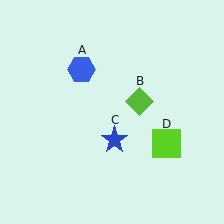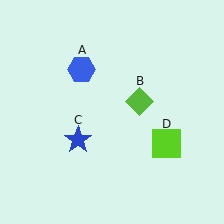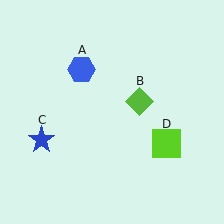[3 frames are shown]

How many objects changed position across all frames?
1 object changed position: blue star (object C).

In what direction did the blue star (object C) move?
The blue star (object C) moved left.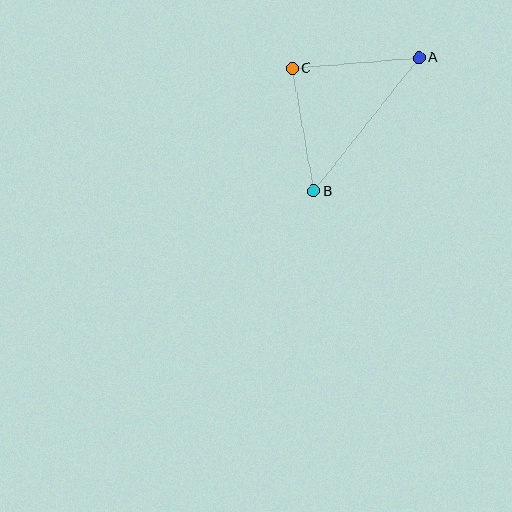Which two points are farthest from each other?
Points A and B are farthest from each other.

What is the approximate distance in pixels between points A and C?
The distance between A and C is approximately 127 pixels.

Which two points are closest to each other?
Points B and C are closest to each other.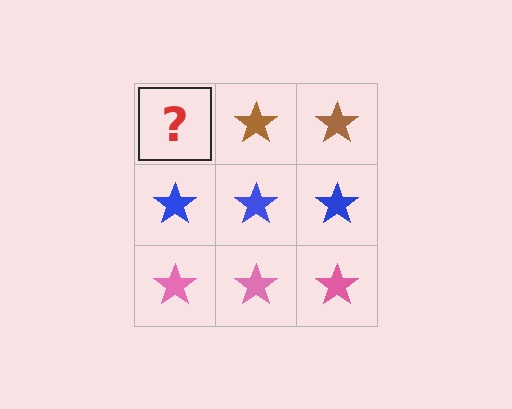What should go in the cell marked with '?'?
The missing cell should contain a brown star.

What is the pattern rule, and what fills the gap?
The rule is that each row has a consistent color. The gap should be filled with a brown star.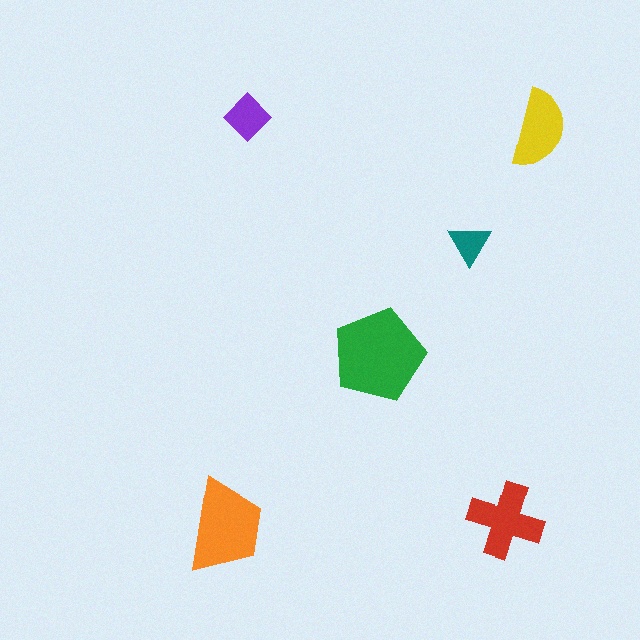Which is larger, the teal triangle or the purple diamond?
The purple diamond.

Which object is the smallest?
The teal triangle.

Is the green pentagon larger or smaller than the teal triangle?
Larger.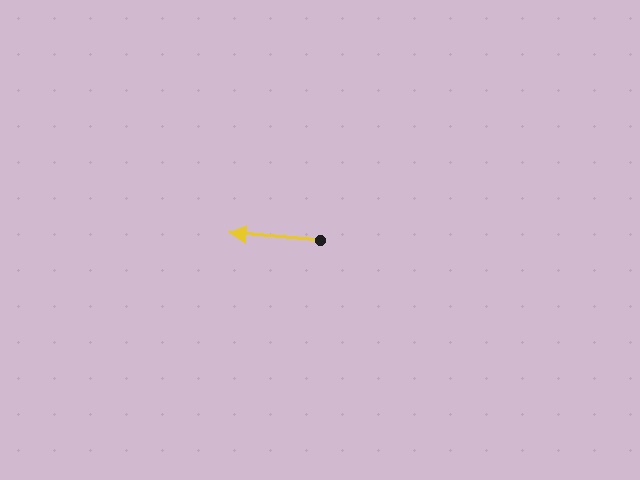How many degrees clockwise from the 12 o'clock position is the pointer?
Approximately 274 degrees.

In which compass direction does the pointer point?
West.